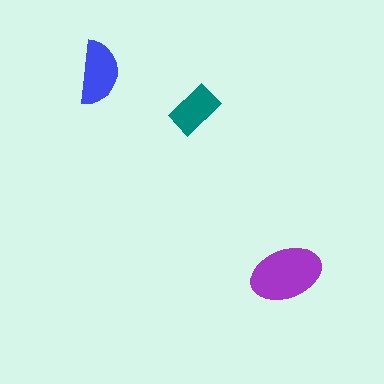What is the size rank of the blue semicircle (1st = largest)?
2nd.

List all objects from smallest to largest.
The teal rectangle, the blue semicircle, the purple ellipse.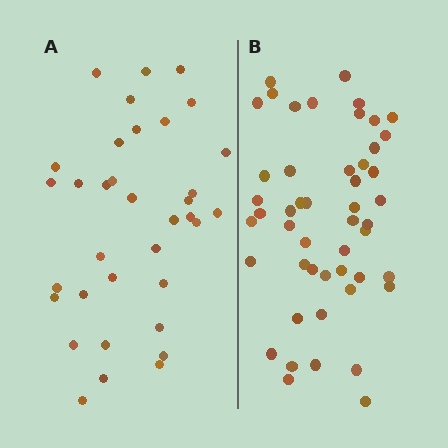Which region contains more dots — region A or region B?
Region B (the right region) has more dots.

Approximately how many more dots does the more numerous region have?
Region B has approximately 15 more dots than region A.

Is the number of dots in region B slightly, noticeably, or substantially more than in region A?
Region B has noticeably more, but not dramatically so. The ratio is roughly 1.4 to 1.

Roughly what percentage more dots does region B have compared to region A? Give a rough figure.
About 40% more.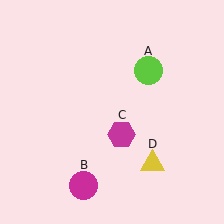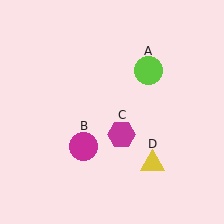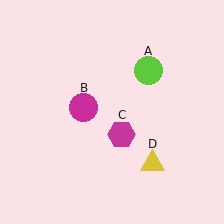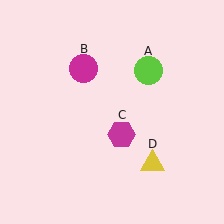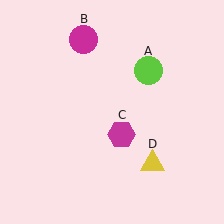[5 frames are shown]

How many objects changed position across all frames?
1 object changed position: magenta circle (object B).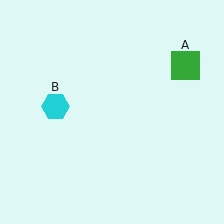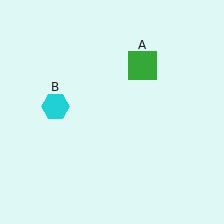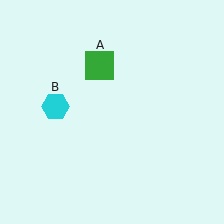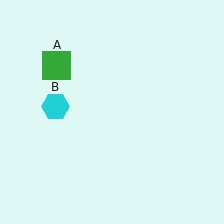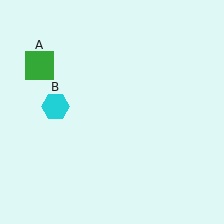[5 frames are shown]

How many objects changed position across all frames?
1 object changed position: green square (object A).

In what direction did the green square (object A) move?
The green square (object A) moved left.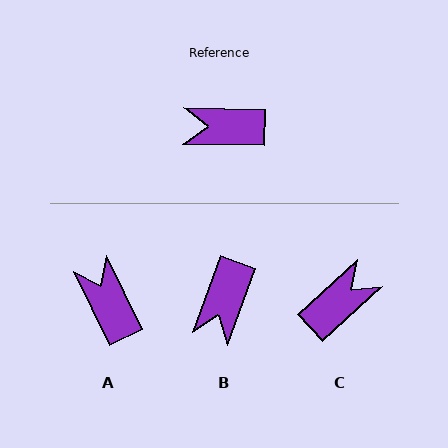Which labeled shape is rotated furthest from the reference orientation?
C, about 136 degrees away.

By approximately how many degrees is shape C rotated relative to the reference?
Approximately 136 degrees clockwise.